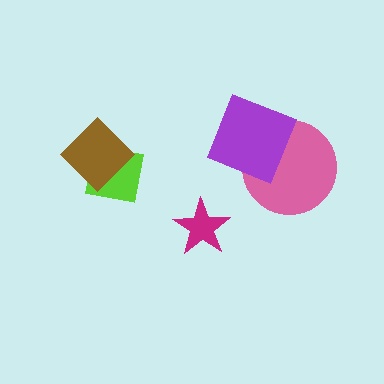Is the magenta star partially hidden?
No, no other shape covers it.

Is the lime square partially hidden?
Yes, it is partially covered by another shape.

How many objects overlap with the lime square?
1 object overlaps with the lime square.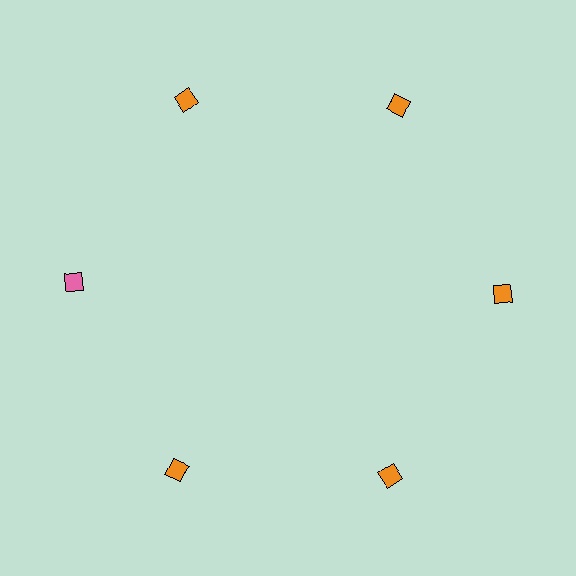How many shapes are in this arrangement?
There are 6 shapes arranged in a ring pattern.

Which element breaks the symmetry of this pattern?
The pink diamond at roughly the 9 o'clock position breaks the symmetry. All other shapes are orange diamonds.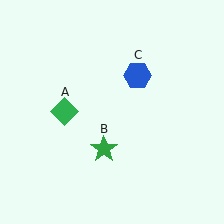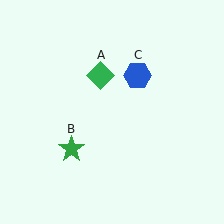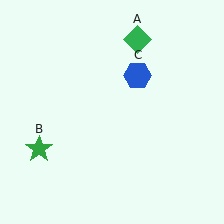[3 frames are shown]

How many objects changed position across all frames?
2 objects changed position: green diamond (object A), green star (object B).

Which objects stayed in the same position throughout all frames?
Blue hexagon (object C) remained stationary.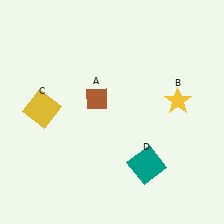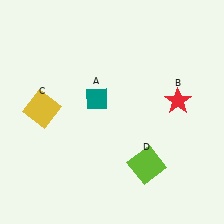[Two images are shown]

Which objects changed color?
A changed from brown to teal. B changed from yellow to red. D changed from teal to lime.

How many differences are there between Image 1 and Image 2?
There are 3 differences between the two images.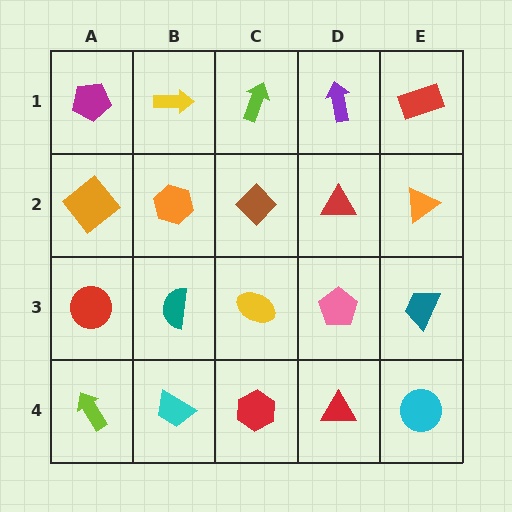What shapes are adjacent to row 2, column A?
A magenta pentagon (row 1, column A), a red circle (row 3, column A), an orange hexagon (row 2, column B).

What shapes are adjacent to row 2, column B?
A yellow arrow (row 1, column B), a teal semicircle (row 3, column B), an orange diamond (row 2, column A), a brown diamond (row 2, column C).